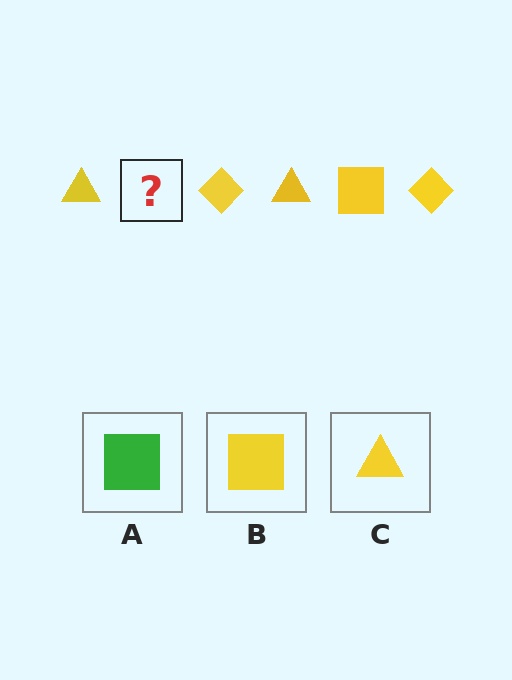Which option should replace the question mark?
Option B.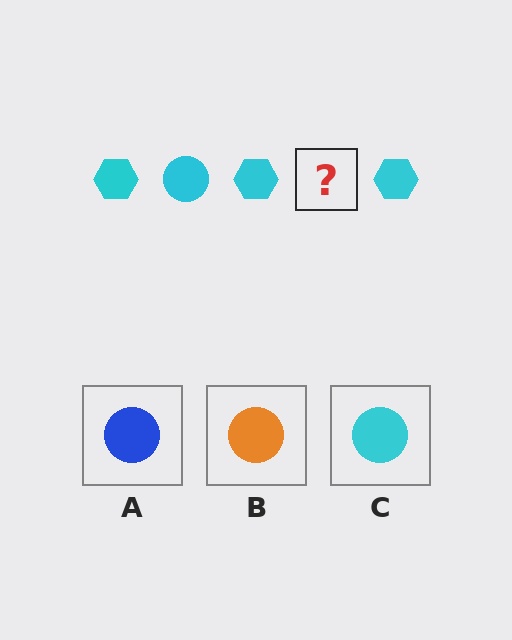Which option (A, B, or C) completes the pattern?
C.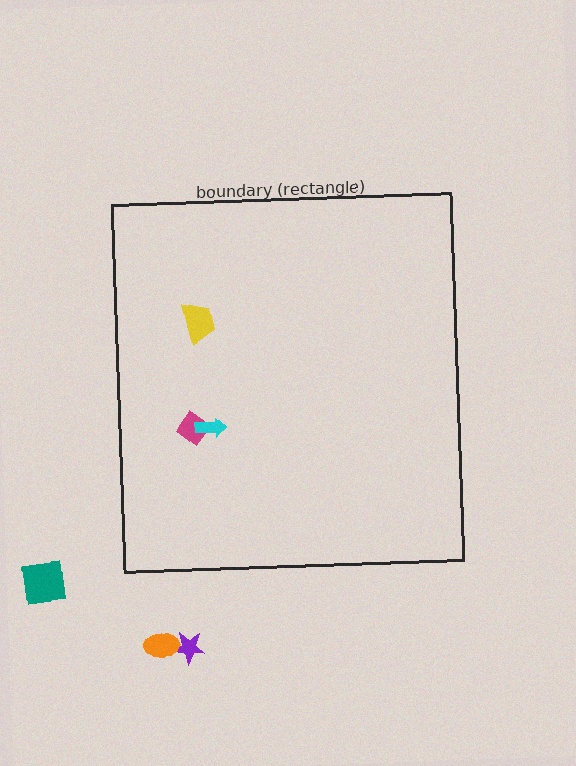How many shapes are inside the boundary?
3 inside, 3 outside.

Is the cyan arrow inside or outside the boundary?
Inside.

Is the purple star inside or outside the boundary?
Outside.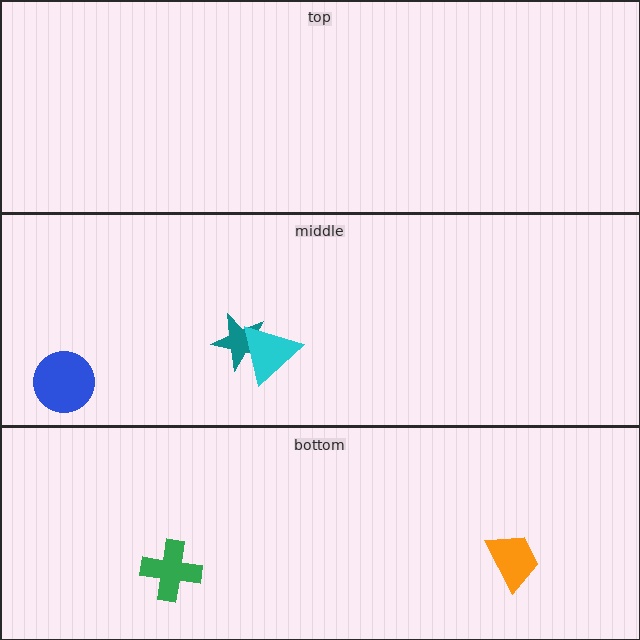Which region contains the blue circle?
The middle region.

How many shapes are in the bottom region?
2.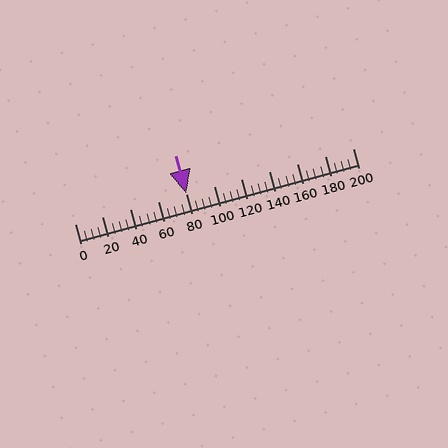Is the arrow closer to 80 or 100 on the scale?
The arrow is closer to 80.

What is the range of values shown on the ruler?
The ruler shows values from 0 to 200.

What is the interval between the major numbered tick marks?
The major tick marks are spaced 20 units apart.